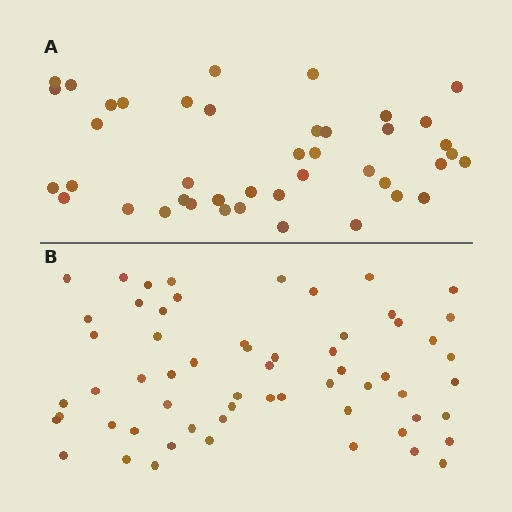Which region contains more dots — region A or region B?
Region B (the bottom region) has more dots.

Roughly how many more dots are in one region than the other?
Region B has approximately 20 more dots than region A.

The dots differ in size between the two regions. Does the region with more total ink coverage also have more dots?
No. Region A has more total ink coverage because its dots are larger, but region B actually contains more individual dots. Total area can be misleading — the number of items is what matters here.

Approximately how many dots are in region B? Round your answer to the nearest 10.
About 60 dots.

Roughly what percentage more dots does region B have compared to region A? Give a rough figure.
About 45% more.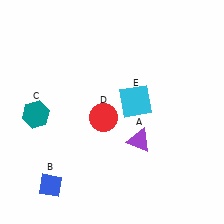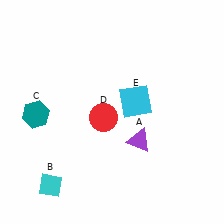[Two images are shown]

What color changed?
The diamond (B) changed from blue in Image 1 to cyan in Image 2.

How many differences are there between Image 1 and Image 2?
There is 1 difference between the two images.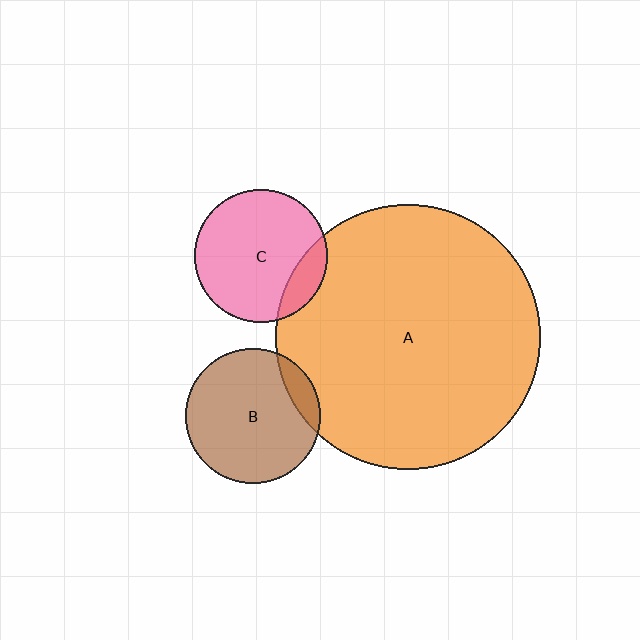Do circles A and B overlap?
Yes.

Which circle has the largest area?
Circle A (orange).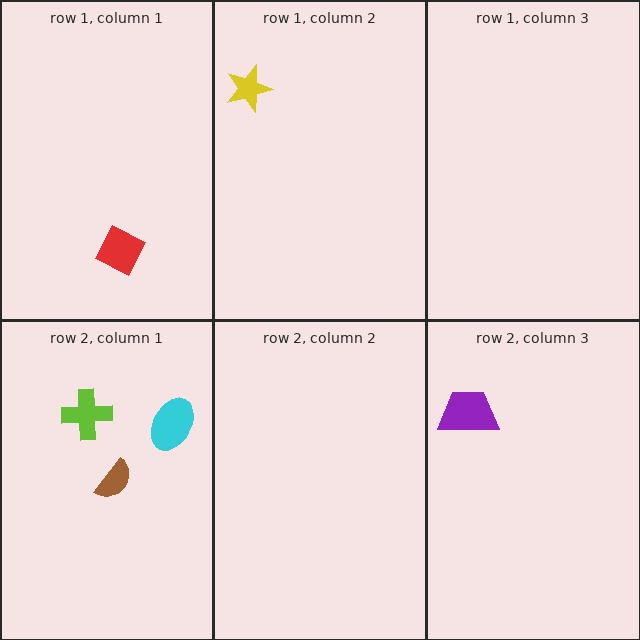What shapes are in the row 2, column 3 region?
The purple trapezoid.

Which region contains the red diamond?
The row 1, column 1 region.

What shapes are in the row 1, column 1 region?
The red diamond.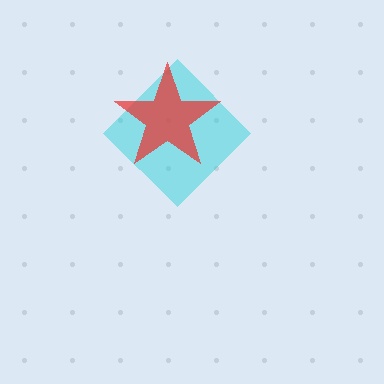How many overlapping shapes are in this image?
There are 2 overlapping shapes in the image.